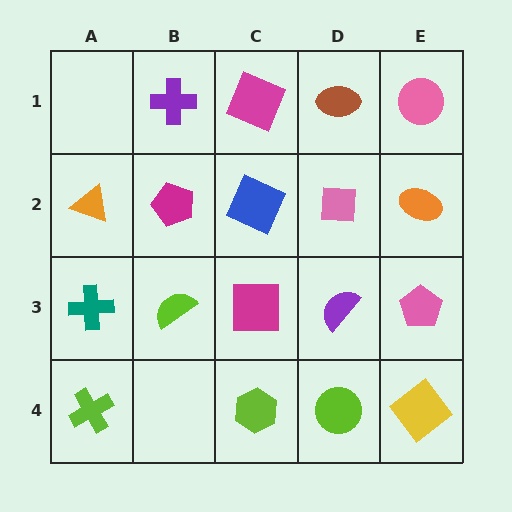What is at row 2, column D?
A pink square.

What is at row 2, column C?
A blue square.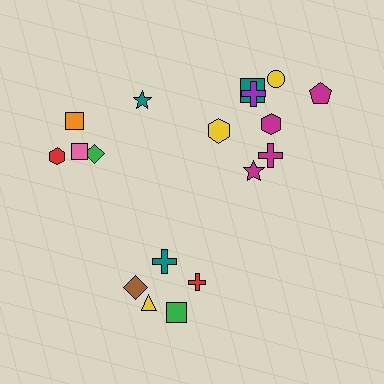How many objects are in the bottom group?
There are 5 objects.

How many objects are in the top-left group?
There are 5 objects.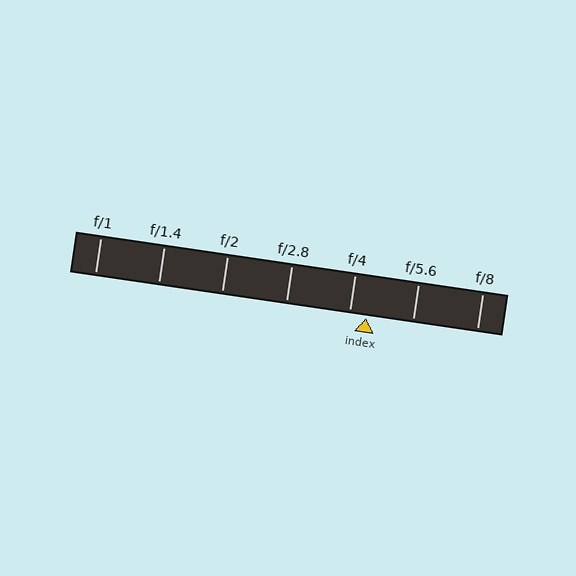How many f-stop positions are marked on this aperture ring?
There are 7 f-stop positions marked.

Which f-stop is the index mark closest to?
The index mark is closest to f/4.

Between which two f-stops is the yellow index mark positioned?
The index mark is between f/4 and f/5.6.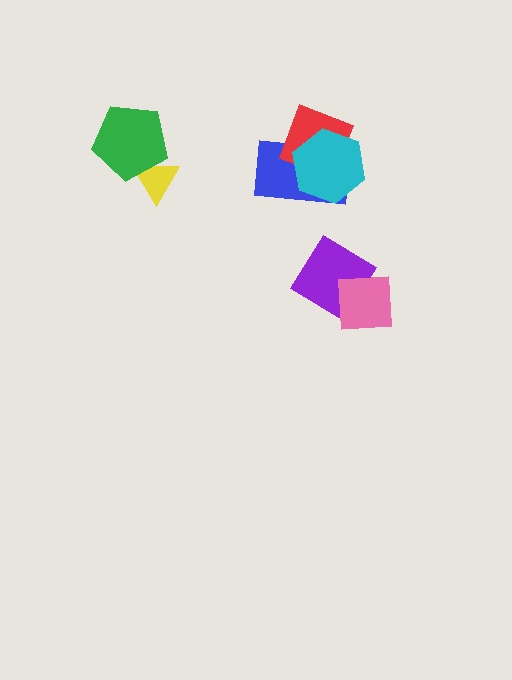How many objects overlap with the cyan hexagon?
2 objects overlap with the cyan hexagon.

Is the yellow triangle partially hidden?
Yes, it is partially covered by another shape.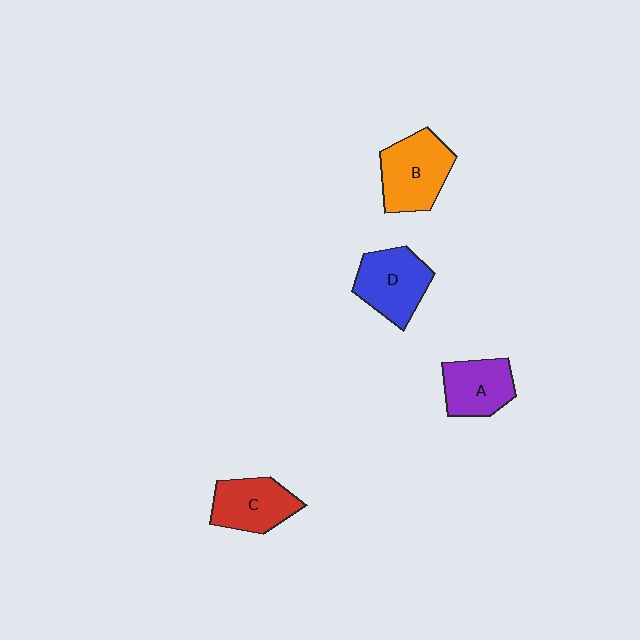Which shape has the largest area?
Shape B (orange).